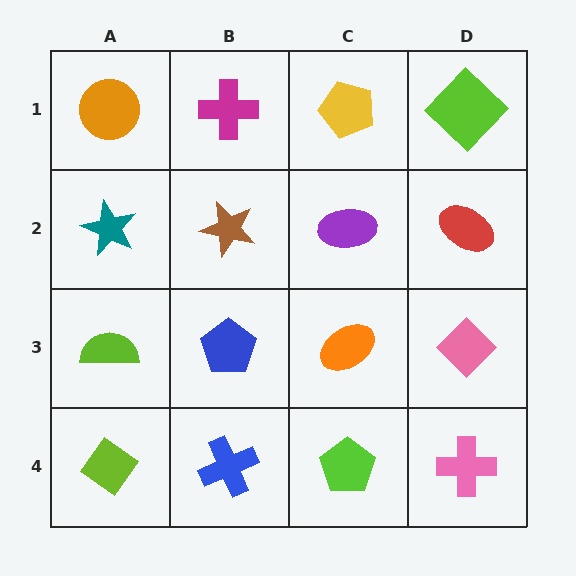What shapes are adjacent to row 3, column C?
A purple ellipse (row 2, column C), a lime pentagon (row 4, column C), a blue pentagon (row 3, column B), a pink diamond (row 3, column D).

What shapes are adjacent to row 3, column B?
A brown star (row 2, column B), a blue cross (row 4, column B), a lime semicircle (row 3, column A), an orange ellipse (row 3, column C).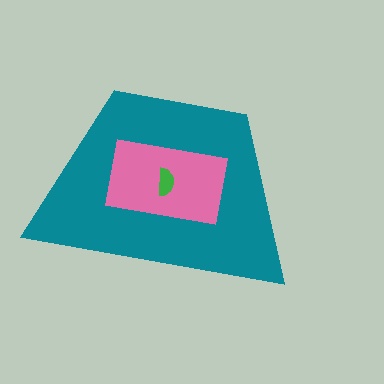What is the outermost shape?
The teal trapezoid.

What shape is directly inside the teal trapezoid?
The pink rectangle.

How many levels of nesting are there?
3.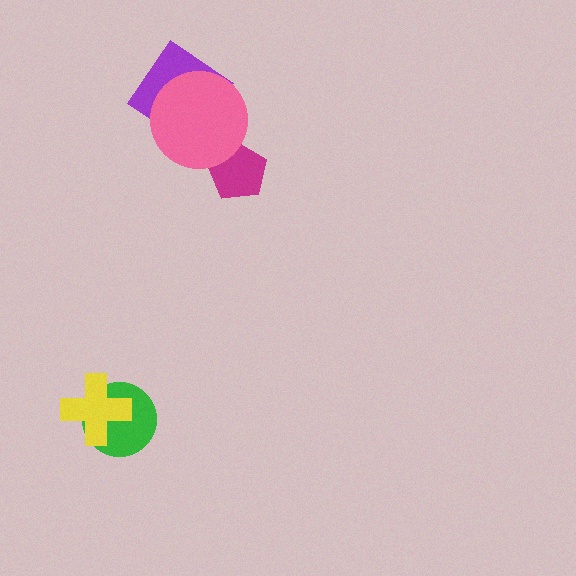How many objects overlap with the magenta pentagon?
1 object overlaps with the magenta pentagon.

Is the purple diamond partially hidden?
Yes, it is partially covered by another shape.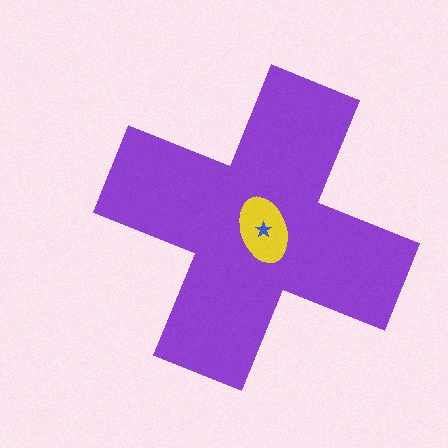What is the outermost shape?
The purple cross.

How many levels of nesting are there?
3.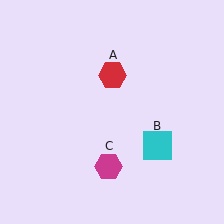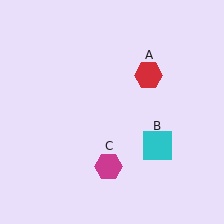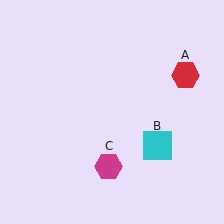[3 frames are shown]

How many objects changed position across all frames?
1 object changed position: red hexagon (object A).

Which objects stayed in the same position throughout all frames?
Cyan square (object B) and magenta hexagon (object C) remained stationary.